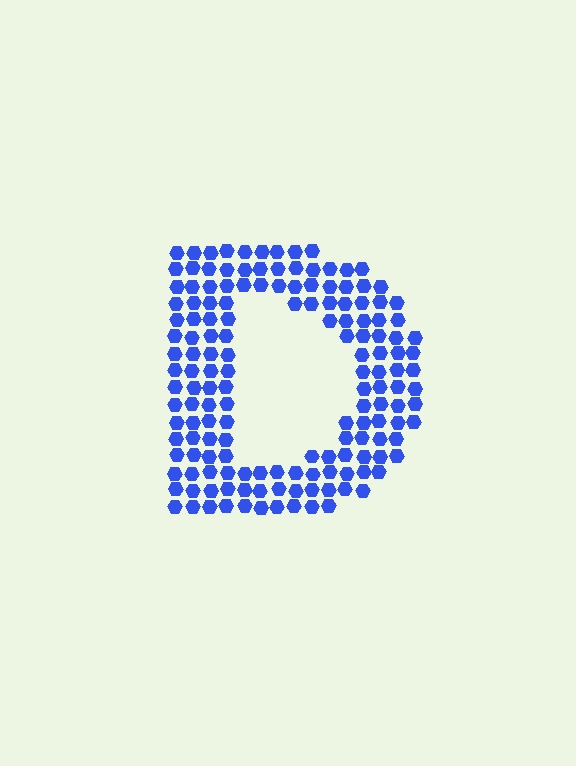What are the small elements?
The small elements are hexagons.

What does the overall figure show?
The overall figure shows the letter D.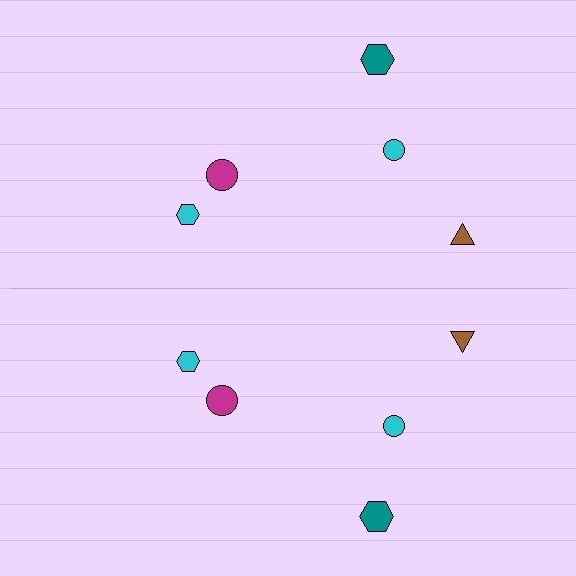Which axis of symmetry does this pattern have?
The pattern has a horizontal axis of symmetry running through the center of the image.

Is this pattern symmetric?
Yes, this pattern has bilateral (reflection) symmetry.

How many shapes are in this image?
There are 10 shapes in this image.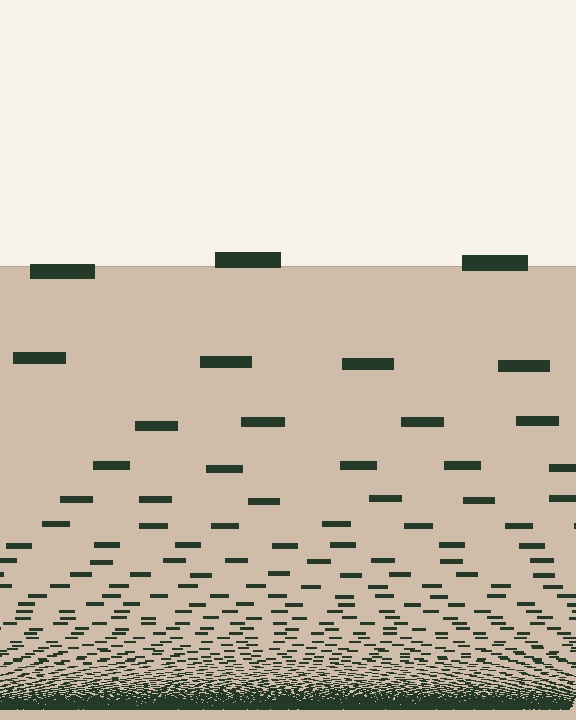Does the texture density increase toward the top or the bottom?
Density increases toward the bottom.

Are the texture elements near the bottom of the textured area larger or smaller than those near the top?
Smaller. The gradient is inverted — elements near the bottom are smaller and denser.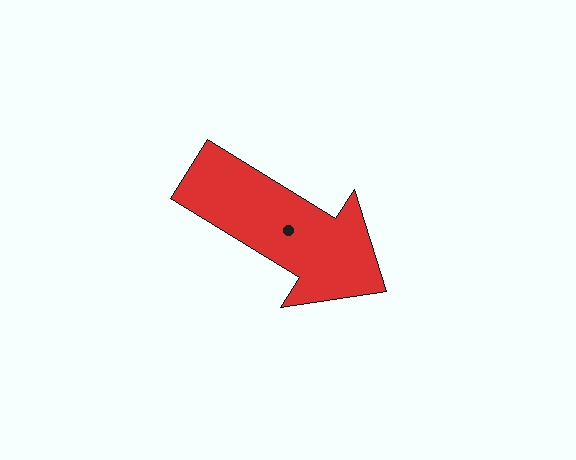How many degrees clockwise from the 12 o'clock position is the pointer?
Approximately 122 degrees.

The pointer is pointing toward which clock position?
Roughly 4 o'clock.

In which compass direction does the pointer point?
Southeast.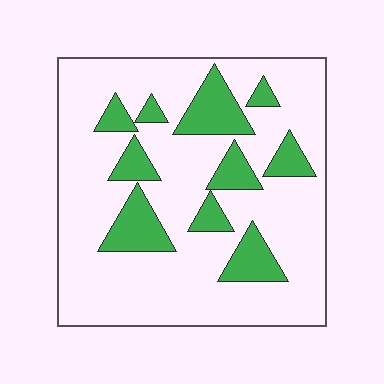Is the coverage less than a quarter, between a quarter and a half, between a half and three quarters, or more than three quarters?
Less than a quarter.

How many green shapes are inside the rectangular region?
10.